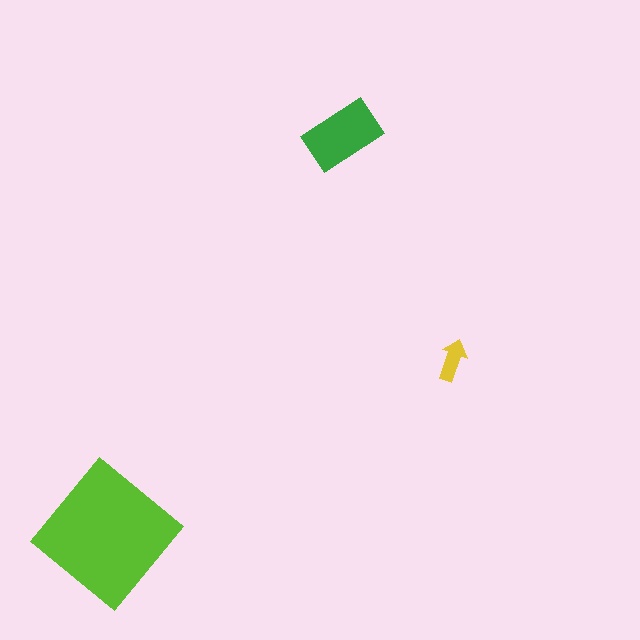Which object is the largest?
The lime diamond.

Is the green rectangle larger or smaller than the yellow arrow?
Larger.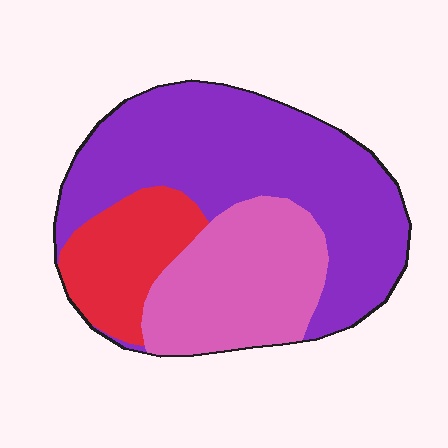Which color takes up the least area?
Red, at roughly 20%.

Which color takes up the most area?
Purple, at roughly 55%.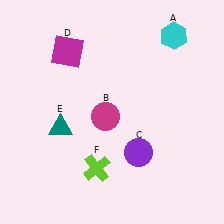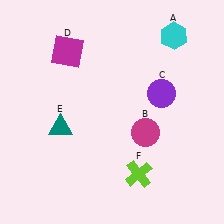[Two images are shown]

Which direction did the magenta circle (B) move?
The magenta circle (B) moved right.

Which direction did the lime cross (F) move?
The lime cross (F) moved right.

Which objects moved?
The objects that moved are: the magenta circle (B), the purple circle (C), the lime cross (F).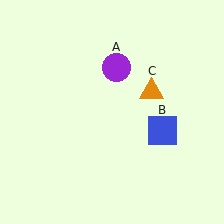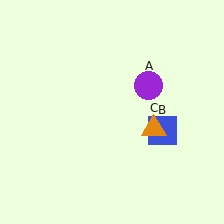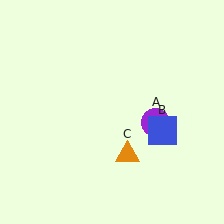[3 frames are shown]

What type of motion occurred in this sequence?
The purple circle (object A), orange triangle (object C) rotated clockwise around the center of the scene.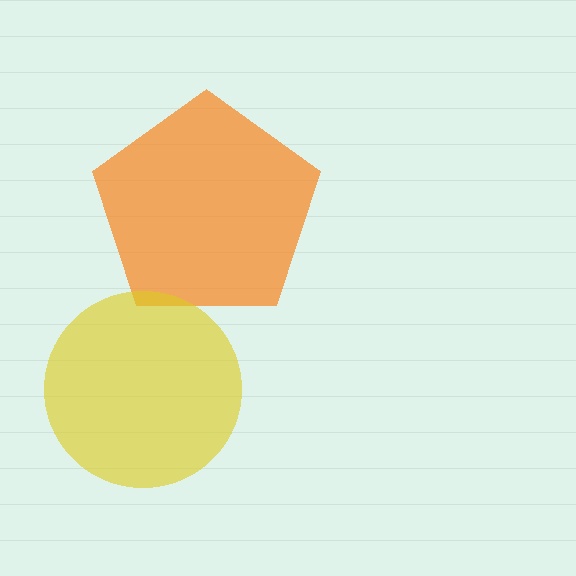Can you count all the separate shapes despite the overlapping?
Yes, there are 2 separate shapes.